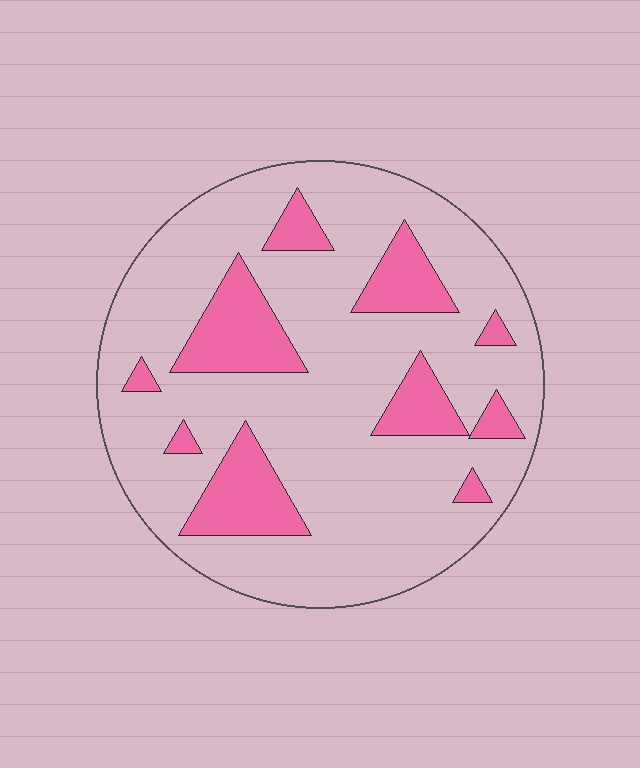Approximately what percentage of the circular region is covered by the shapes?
Approximately 20%.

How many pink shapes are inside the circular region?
10.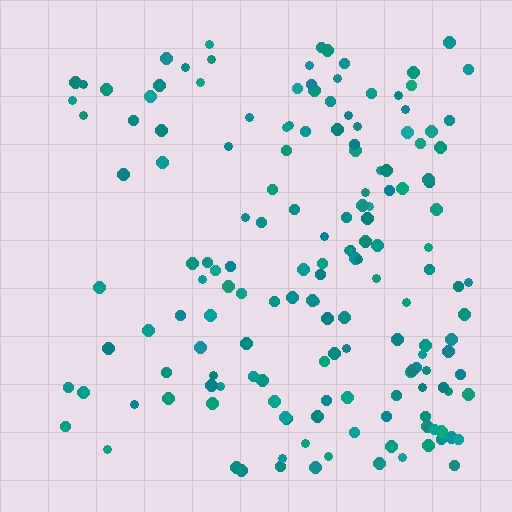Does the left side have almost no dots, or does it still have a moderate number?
Still a moderate number, just noticeably fewer than the right.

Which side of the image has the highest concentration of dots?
The right.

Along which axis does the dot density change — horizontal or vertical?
Horizontal.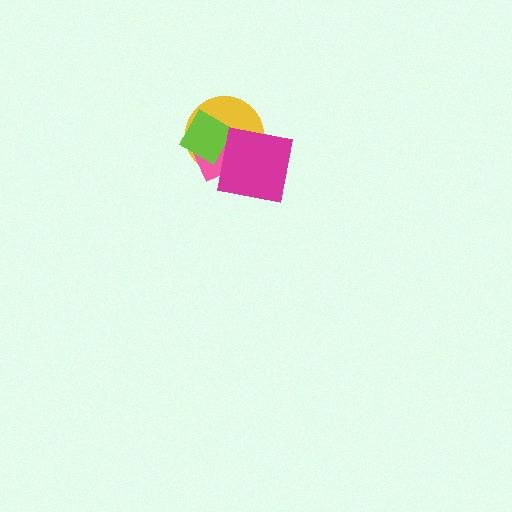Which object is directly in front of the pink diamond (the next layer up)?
The lime diamond is directly in front of the pink diamond.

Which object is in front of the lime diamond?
The magenta square is in front of the lime diamond.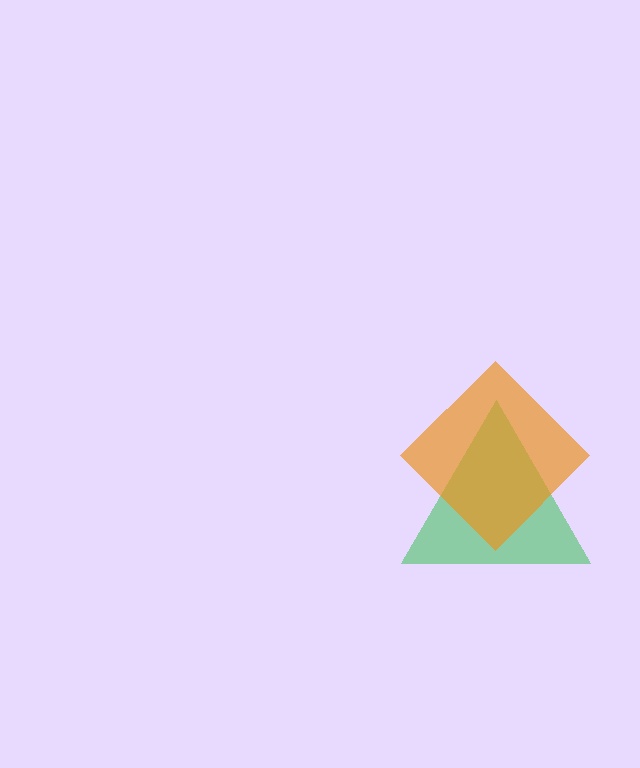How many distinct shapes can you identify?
There are 2 distinct shapes: a green triangle, an orange diamond.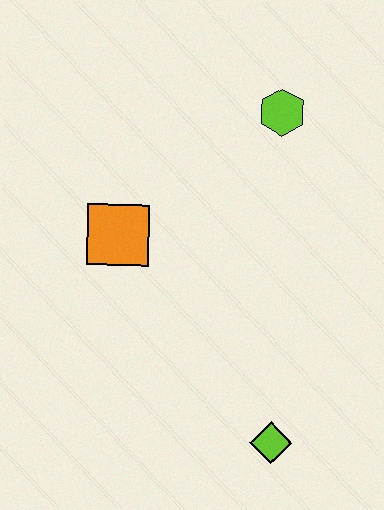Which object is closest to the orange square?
The lime hexagon is closest to the orange square.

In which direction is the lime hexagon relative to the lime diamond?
The lime hexagon is above the lime diamond.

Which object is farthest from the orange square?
The lime diamond is farthest from the orange square.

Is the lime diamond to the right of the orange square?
Yes